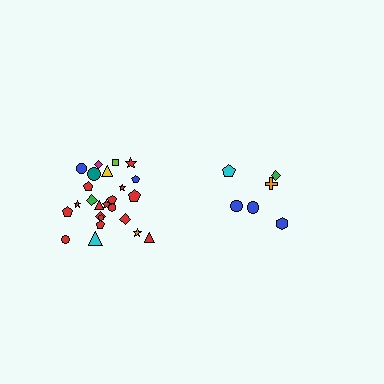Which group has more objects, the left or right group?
The left group.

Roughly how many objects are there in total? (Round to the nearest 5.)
Roughly 30 objects in total.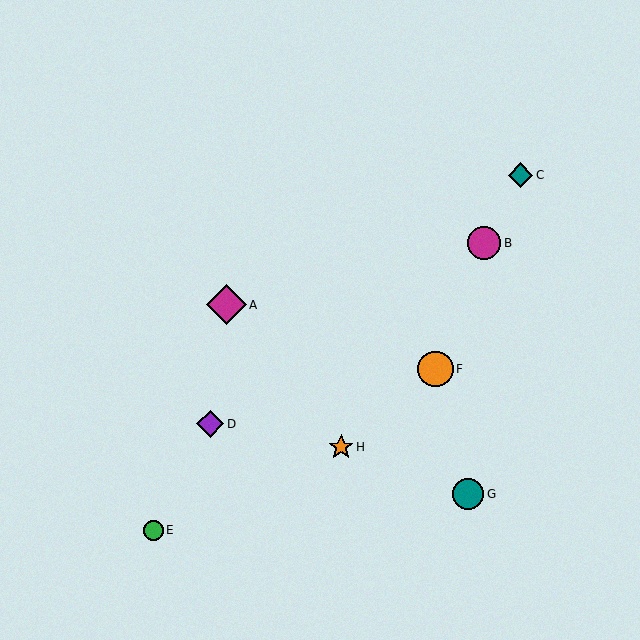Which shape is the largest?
The magenta diamond (labeled A) is the largest.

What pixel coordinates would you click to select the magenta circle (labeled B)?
Click at (484, 243) to select the magenta circle B.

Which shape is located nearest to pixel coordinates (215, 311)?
The magenta diamond (labeled A) at (227, 305) is nearest to that location.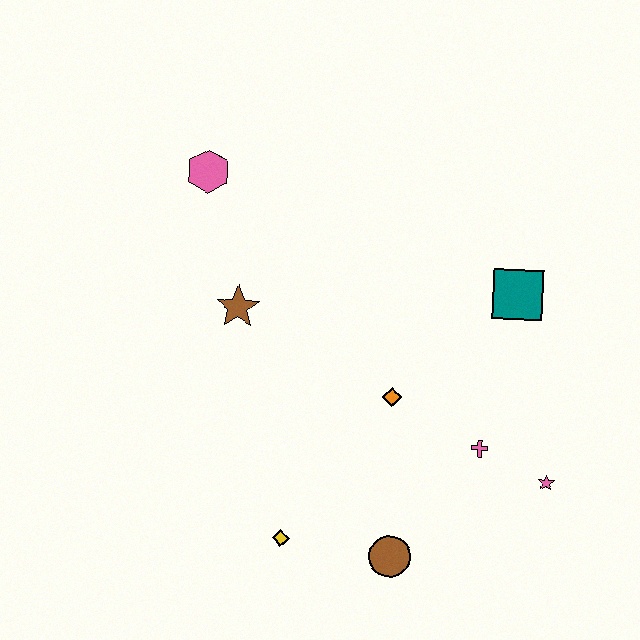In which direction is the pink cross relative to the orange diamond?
The pink cross is to the right of the orange diamond.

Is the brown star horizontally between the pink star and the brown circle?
No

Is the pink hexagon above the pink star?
Yes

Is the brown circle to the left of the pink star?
Yes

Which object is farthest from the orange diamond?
The pink hexagon is farthest from the orange diamond.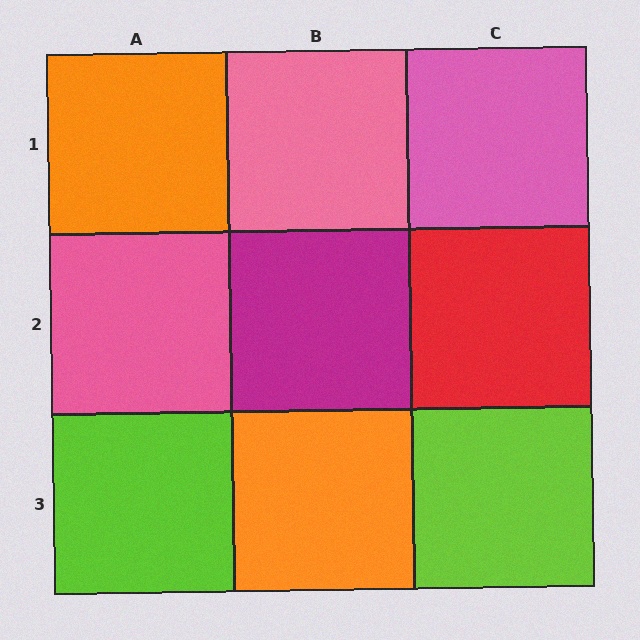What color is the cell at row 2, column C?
Red.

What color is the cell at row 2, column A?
Pink.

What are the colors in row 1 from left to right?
Orange, pink, pink.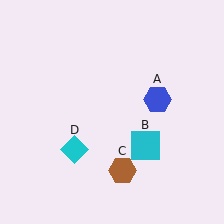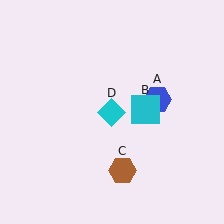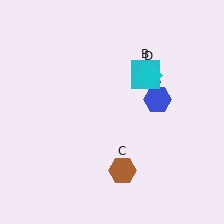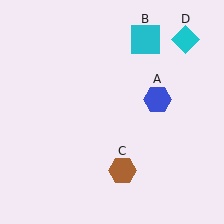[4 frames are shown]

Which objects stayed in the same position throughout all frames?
Blue hexagon (object A) and brown hexagon (object C) remained stationary.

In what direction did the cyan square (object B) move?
The cyan square (object B) moved up.